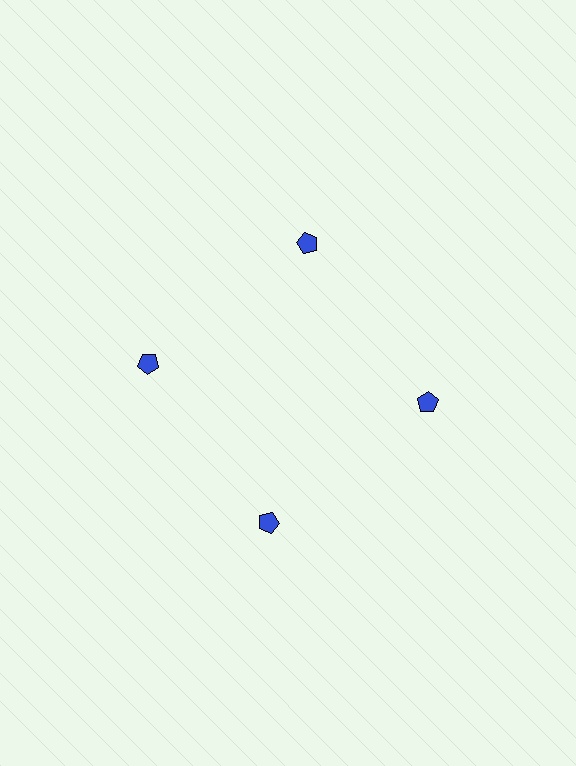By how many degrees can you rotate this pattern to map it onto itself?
The pattern maps onto itself every 90 degrees of rotation.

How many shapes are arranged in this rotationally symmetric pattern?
There are 4 shapes, arranged in 4 groups of 1.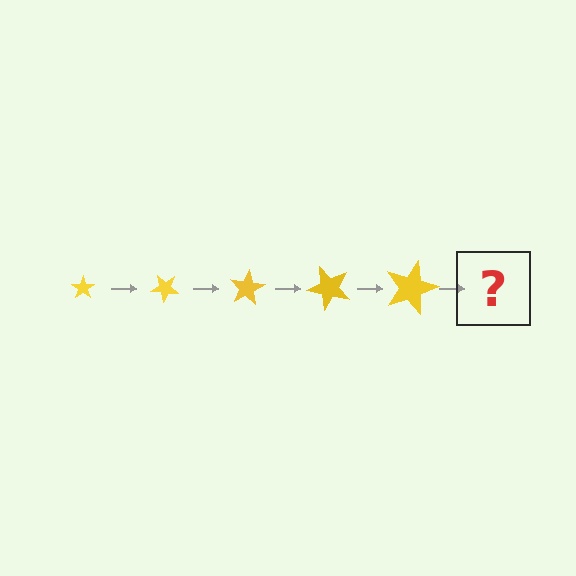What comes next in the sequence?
The next element should be a star, larger than the previous one and rotated 200 degrees from the start.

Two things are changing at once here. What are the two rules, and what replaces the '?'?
The two rules are that the star grows larger each step and it rotates 40 degrees each step. The '?' should be a star, larger than the previous one and rotated 200 degrees from the start.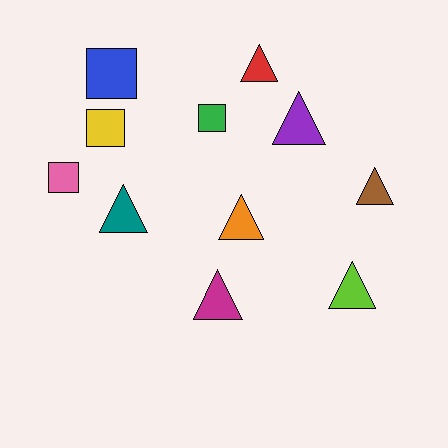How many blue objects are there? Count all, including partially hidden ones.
There is 1 blue object.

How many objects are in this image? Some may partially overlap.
There are 11 objects.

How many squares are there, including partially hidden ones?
There are 4 squares.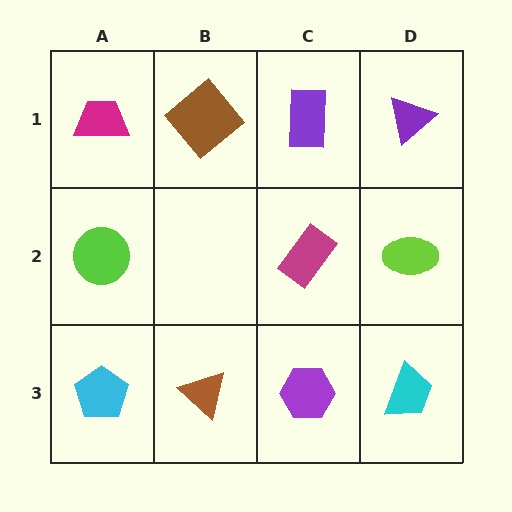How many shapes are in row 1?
4 shapes.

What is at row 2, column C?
A magenta rectangle.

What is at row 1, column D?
A purple triangle.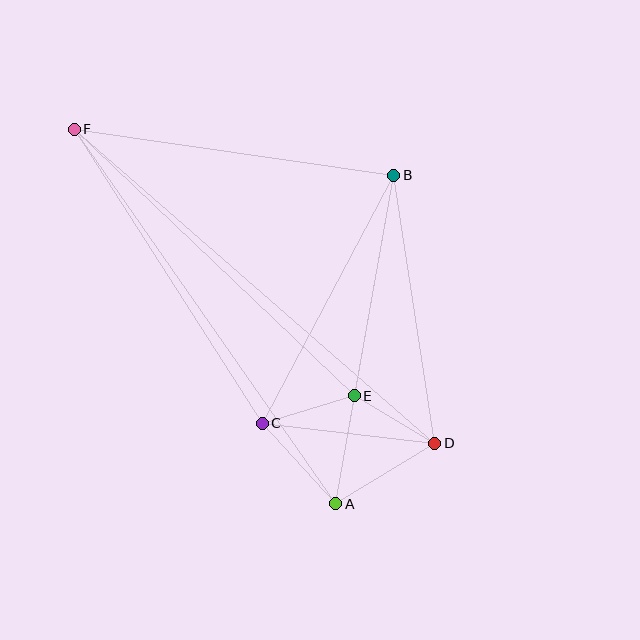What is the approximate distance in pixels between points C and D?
The distance between C and D is approximately 174 pixels.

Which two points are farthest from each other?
Points D and F are farthest from each other.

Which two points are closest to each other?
Points D and E are closest to each other.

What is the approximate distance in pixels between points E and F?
The distance between E and F is approximately 386 pixels.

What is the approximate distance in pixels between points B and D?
The distance between B and D is approximately 271 pixels.